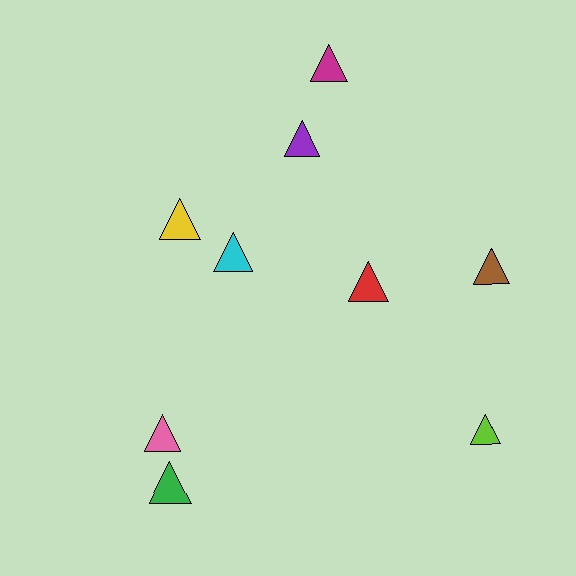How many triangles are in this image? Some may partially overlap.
There are 9 triangles.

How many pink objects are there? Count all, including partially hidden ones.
There is 1 pink object.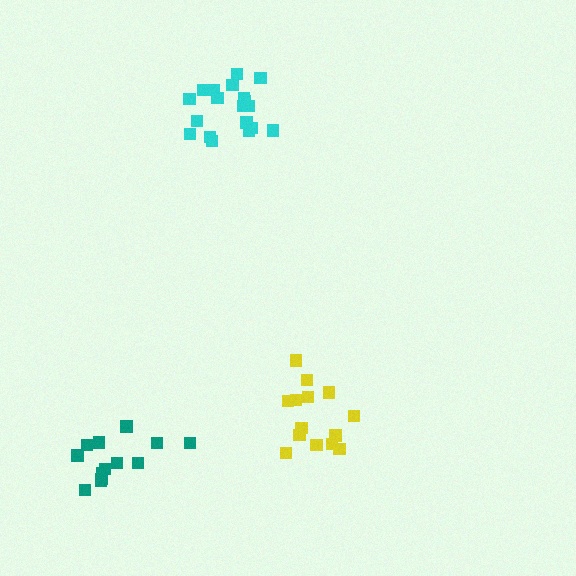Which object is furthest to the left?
The teal cluster is leftmost.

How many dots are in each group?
Group 1: 14 dots, Group 2: 19 dots, Group 3: 13 dots (46 total).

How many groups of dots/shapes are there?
There are 3 groups.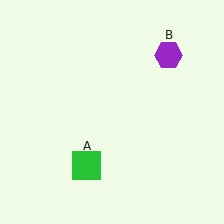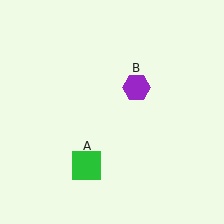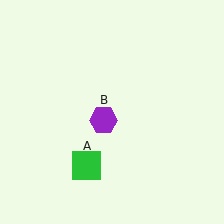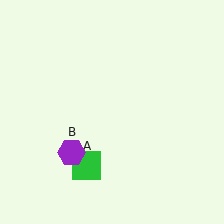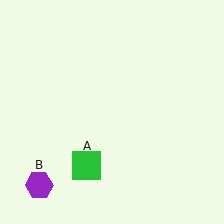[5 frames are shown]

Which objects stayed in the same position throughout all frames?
Green square (object A) remained stationary.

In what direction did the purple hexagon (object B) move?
The purple hexagon (object B) moved down and to the left.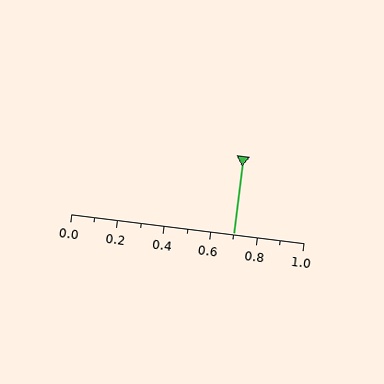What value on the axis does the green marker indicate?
The marker indicates approximately 0.7.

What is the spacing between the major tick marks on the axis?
The major ticks are spaced 0.2 apart.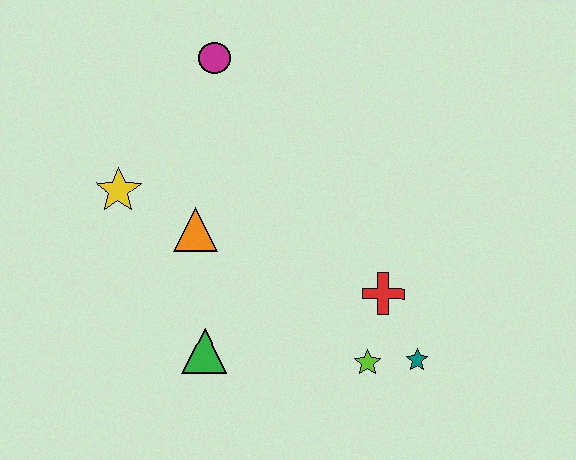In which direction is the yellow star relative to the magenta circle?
The yellow star is below the magenta circle.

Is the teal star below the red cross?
Yes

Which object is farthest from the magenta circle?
The teal star is farthest from the magenta circle.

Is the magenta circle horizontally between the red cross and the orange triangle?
Yes